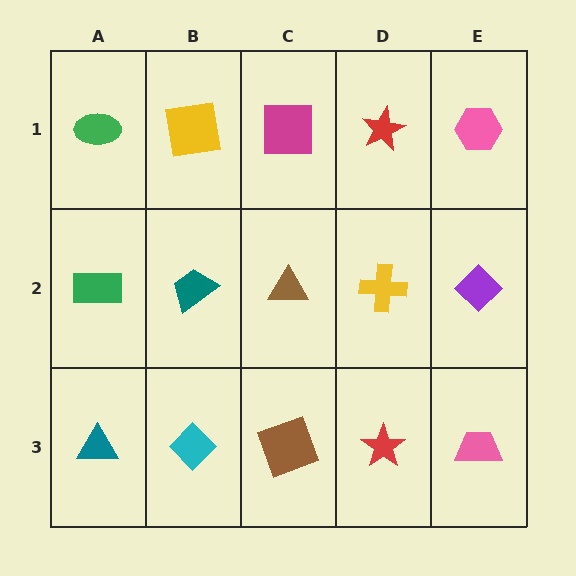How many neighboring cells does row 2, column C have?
4.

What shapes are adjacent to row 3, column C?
A brown triangle (row 2, column C), a cyan diamond (row 3, column B), a red star (row 3, column D).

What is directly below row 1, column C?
A brown triangle.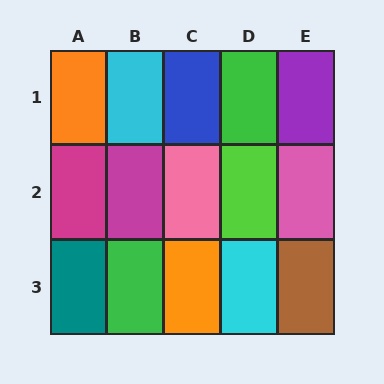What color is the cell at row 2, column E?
Pink.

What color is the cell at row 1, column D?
Green.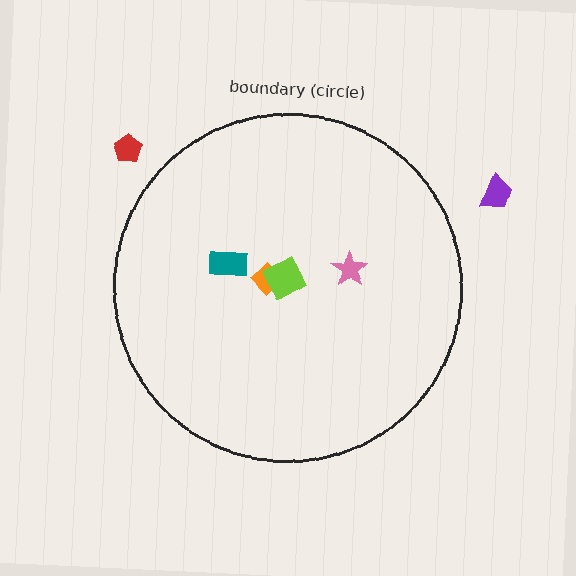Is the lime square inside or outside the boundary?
Inside.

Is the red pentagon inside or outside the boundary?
Outside.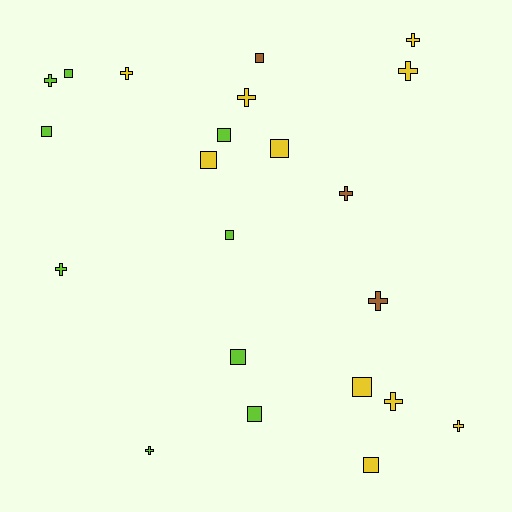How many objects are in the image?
There are 22 objects.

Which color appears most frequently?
Yellow, with 10 objects.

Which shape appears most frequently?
Square, with 11 objects.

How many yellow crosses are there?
There are 6 yellow crosses.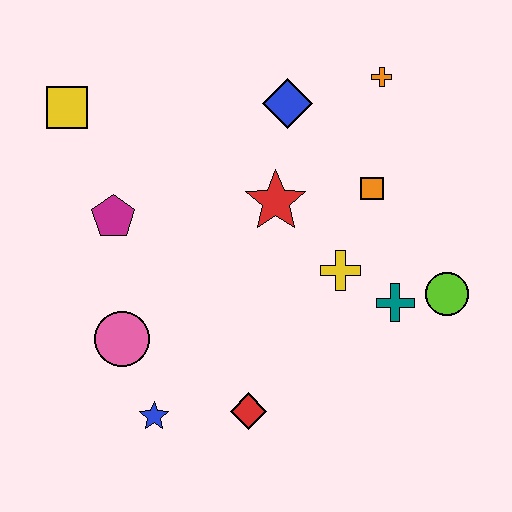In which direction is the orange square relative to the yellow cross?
The orange square is above the yellow cross.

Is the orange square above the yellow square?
No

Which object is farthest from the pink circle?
The orange cross is farthest from the pink circle.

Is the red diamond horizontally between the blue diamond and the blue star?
Yes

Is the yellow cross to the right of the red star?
Yes